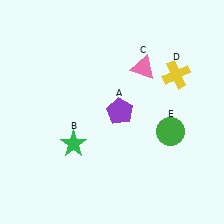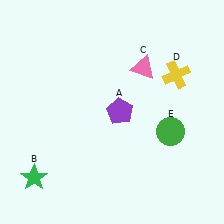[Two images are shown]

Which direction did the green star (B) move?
The green star (B) moved left.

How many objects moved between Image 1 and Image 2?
1 object moved between the two images.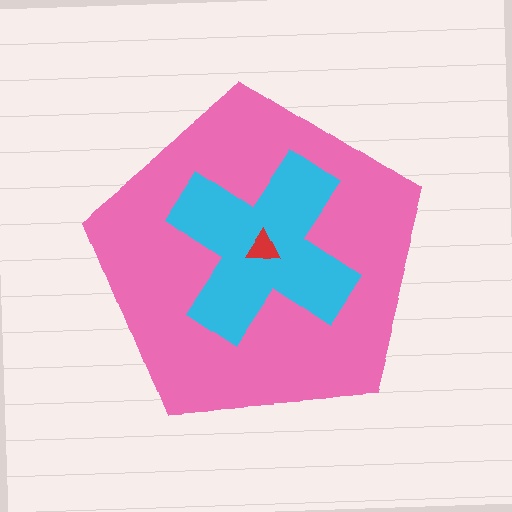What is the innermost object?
The red triangle.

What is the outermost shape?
The pink pentagon.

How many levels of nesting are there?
3.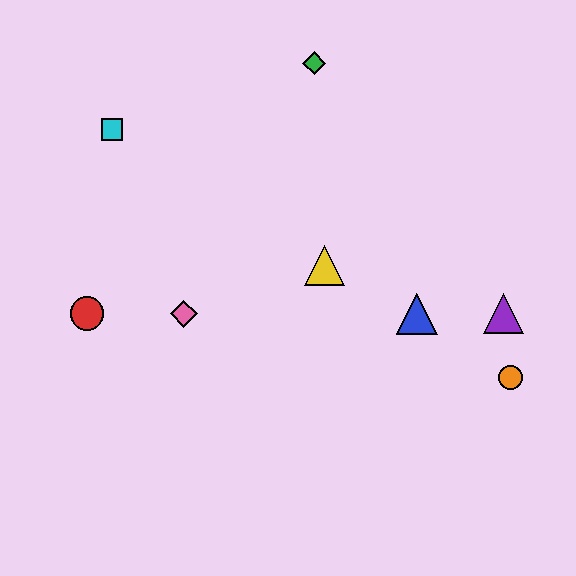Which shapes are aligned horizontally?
The red circle, the blue triangle, the purple triangle, the pink diamond are aligned horizontally.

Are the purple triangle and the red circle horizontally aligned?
Yes, both are at y≈314.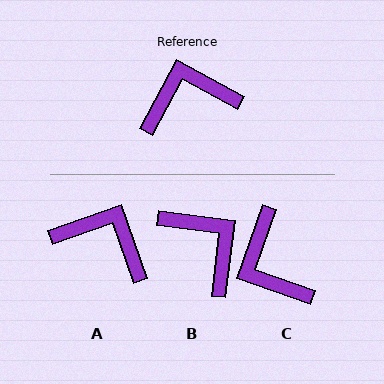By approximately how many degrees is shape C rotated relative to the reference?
Approximately 99 degrees counter-clockwise.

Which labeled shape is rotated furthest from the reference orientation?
C, about 99 degrees away.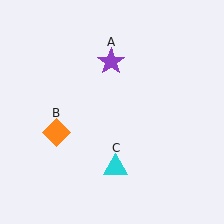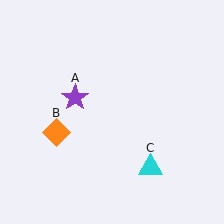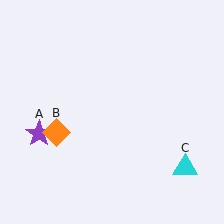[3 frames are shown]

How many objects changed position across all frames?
2 objects changed position: purple star (object A), cyan triangle (object C).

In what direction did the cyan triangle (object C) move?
The cyan triangle (object C) moved right.